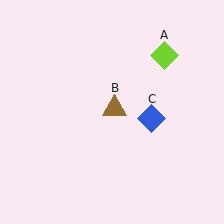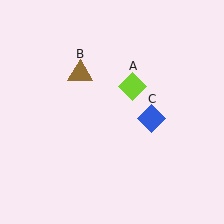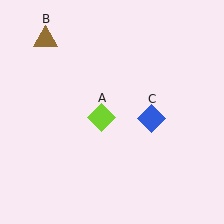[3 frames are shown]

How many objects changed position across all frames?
2 objects changed position: lime diamond (object A), brown triangle (object B).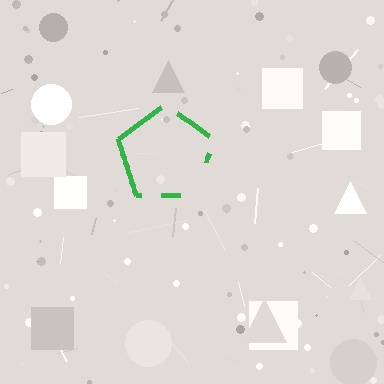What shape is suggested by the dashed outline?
The dashed outline suggests a pentagon.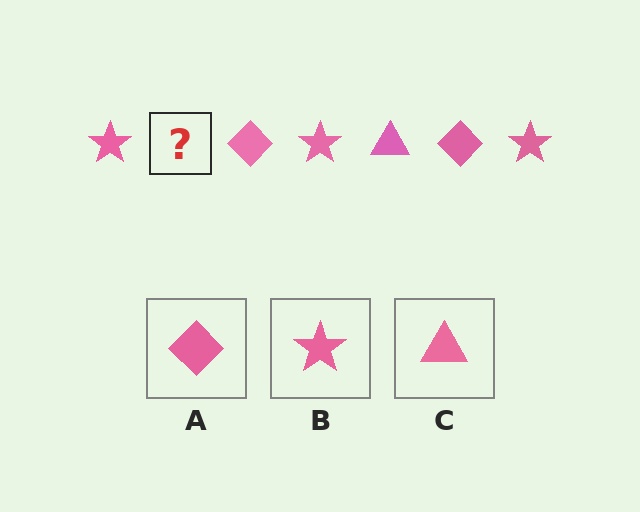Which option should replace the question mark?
Option C.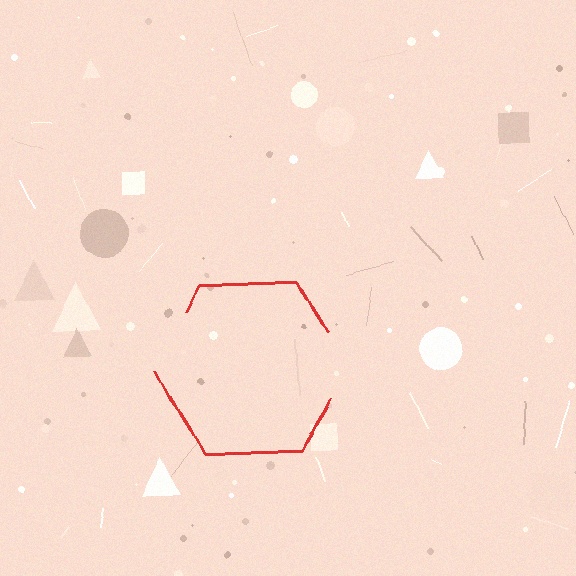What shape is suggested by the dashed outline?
The dashed outline suggests a hexagon.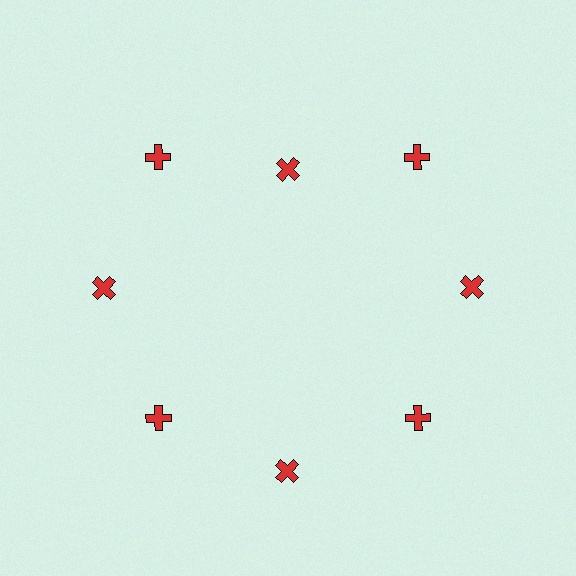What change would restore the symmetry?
The symmetry would be restored by moving it outward, back onto the ring so that all 8 crosses sit at equal angles and equal distance from the center.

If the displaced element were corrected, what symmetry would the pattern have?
It would have 8-fold rotational symmetry — the pattern would map onto itself every 45 degrees.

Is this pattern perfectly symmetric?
No. The 8 red crosses are arranged in a ring, but one element near the 12 o'clock position is pulled inward toward the center, breaking the 8-fold rotational symmetry.